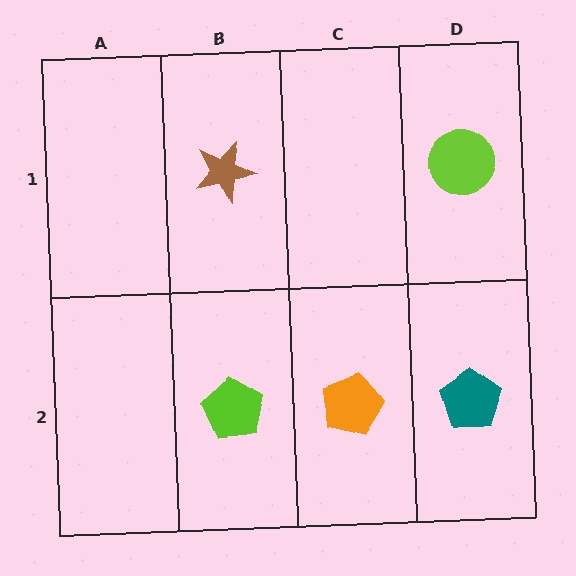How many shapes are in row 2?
3 shapes.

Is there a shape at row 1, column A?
No, that cell is empty.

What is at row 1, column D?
A lime circle.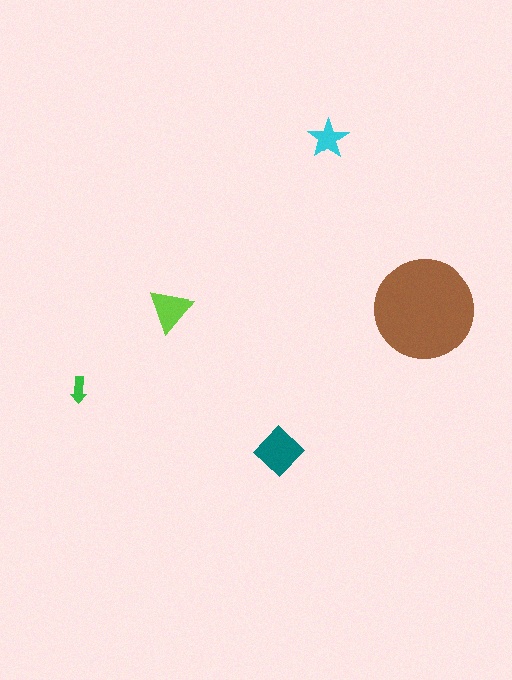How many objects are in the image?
There are 5 objects in the image.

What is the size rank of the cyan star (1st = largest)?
4th.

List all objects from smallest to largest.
The green arrow, the cyan star, the lime triangle, the teal diamond, the brown circle.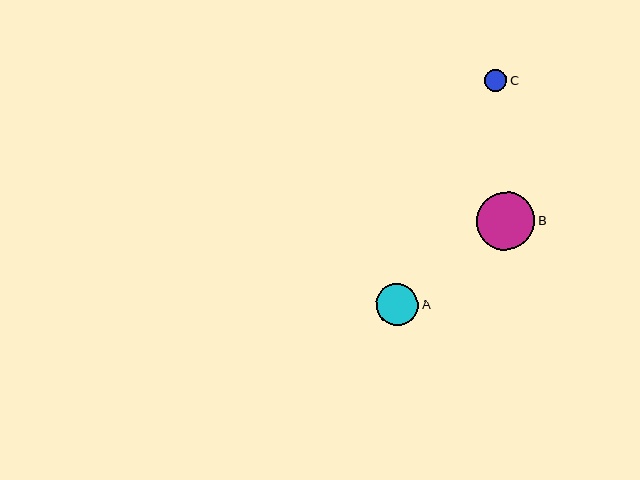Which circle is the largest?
Circle B is the largest with a size of approximately 58 pixels.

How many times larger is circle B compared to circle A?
Circle B is approximately 1.4 times the size of circle A.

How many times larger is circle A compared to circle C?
Circle A is approximately 1.9 times the size of circle C.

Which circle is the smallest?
Circle C is the smallest with a size of approximately 22 pixels.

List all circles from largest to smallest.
From largest to smallest: B, A, C.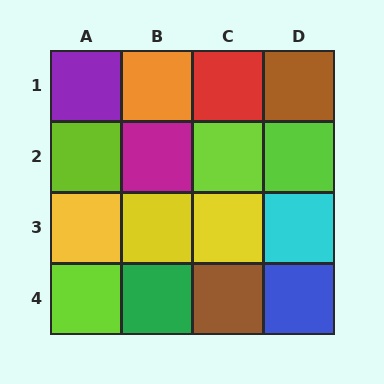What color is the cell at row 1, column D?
Brown.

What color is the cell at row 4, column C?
Brown.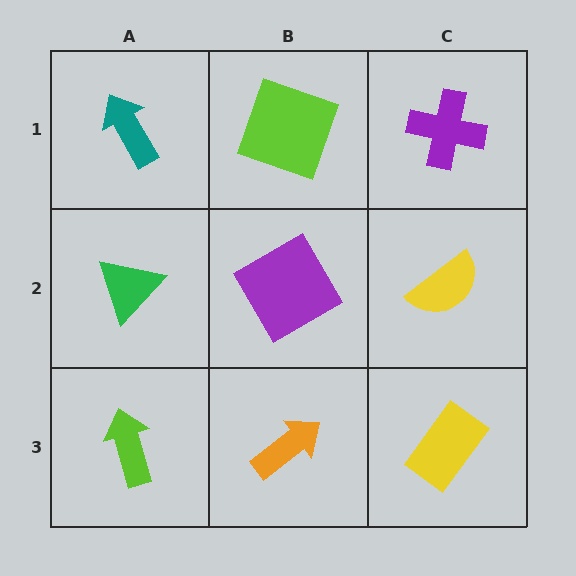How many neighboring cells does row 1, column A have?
2.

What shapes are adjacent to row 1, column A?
A green triangle (row 2, column A), a lime square (row 1, column B).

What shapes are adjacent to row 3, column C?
A yellow semicircle (row 2, column C), an orange arrow (row 3, column B).